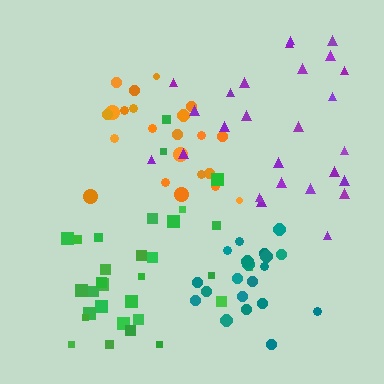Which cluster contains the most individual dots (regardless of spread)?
Green (31).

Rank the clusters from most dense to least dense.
teal, orange, green, purple.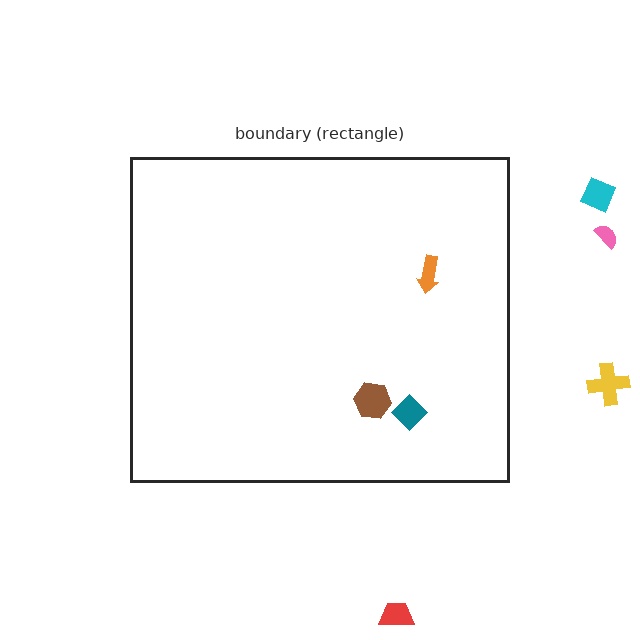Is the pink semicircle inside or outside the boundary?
Outside.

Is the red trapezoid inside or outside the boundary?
Outside.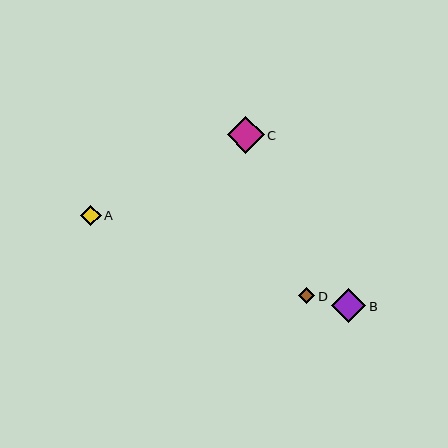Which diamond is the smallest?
Diamond D is the smallest with a size of approximately 16 pixels.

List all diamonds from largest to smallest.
From largest to smallest: C, B, A, D.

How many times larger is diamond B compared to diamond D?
Diamond B is approximately 2.2 times the size of diamond D.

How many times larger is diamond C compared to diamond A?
Diamond C is approximately 1.8 times the size of diamond A.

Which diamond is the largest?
Diamond C is the largest with a size of approximately 37 pixels.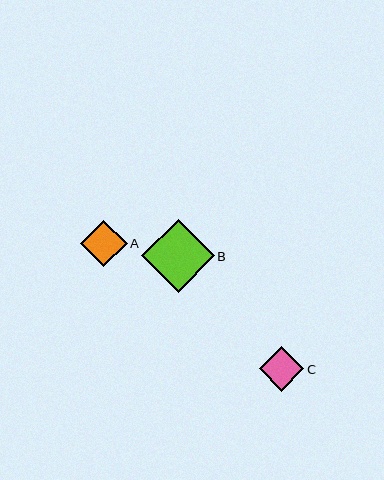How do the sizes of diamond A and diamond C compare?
Diamond A and diamond C are approximately the same size.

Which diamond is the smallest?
Diamond C is the smallest with a size of approximately 44 pixels.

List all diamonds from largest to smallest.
From largest to smallest: B, A, C.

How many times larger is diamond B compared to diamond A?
Diamond B is approximately 1.5 times the size of diamond A.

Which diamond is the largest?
Diamond B is the largest with a size of approximately 72 pixels.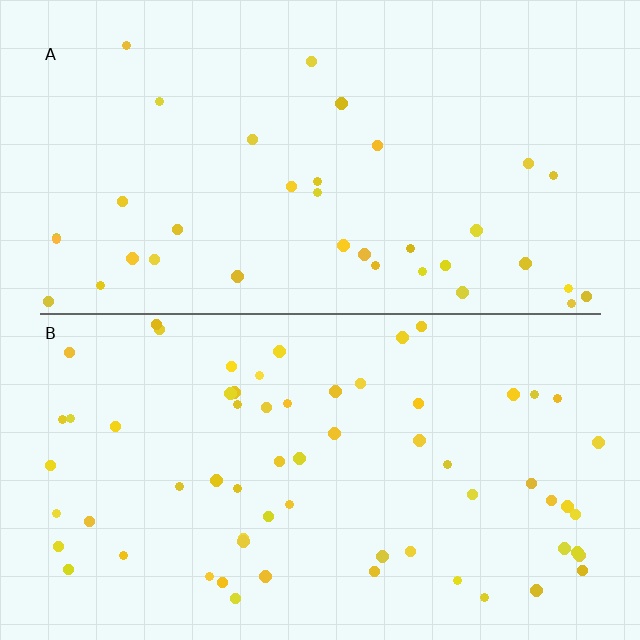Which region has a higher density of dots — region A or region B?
B (the bottom).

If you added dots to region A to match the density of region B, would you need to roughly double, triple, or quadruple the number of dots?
Approximately double.